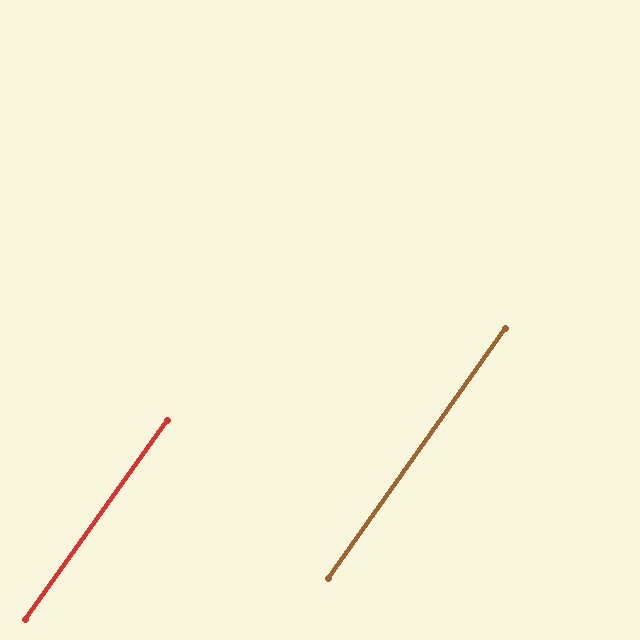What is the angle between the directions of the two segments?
Approximately 0 degrees.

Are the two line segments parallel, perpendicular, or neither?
Parallel — their directions differ by only 0.4°.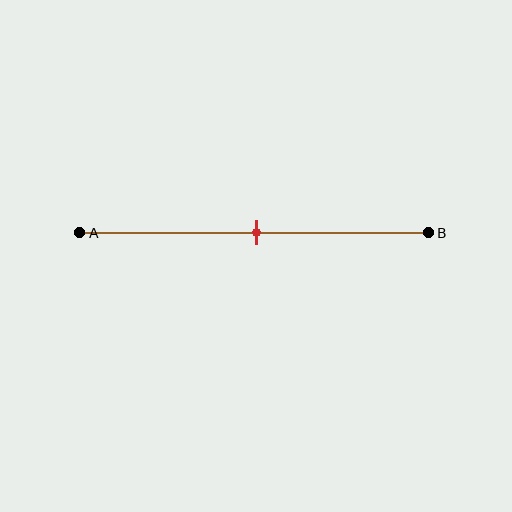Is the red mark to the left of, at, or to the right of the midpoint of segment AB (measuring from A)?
The red mark is approximately at the midpoint of segment AB.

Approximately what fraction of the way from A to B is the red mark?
The red mark is approximately 50% of the way from A to B.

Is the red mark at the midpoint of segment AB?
Yes, the mark is approximately at the midpoint.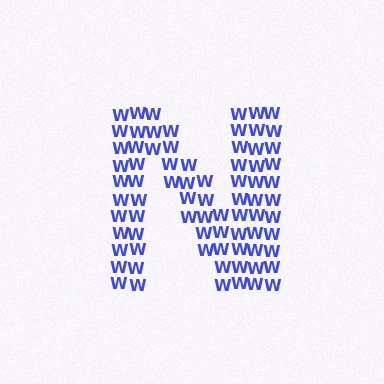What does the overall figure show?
The overall figure shows the letter N.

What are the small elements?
The small elements are letter W's.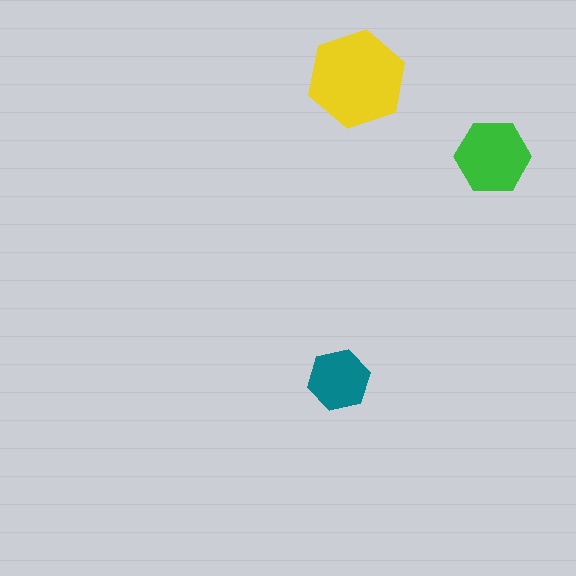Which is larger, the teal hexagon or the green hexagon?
The green one.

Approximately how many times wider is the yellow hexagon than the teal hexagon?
About 1.5 times wider.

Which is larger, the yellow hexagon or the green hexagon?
The yellow one.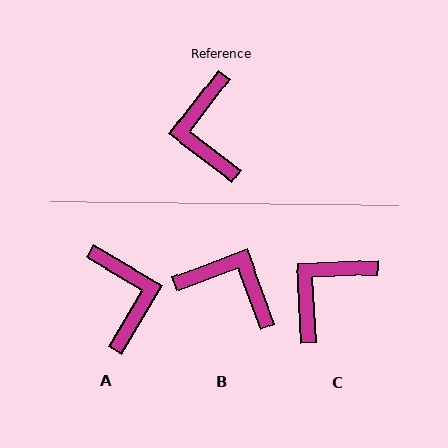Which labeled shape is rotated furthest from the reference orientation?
A, about 173 degrees away.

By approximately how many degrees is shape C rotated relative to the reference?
Approximately 50 degrees clockwise.